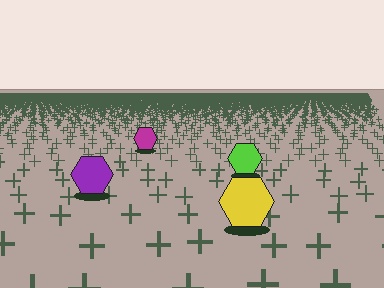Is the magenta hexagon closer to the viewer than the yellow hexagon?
No. The yellow hexagon is closer — you can tell from the texture gradient: the ground texture is coarser near it.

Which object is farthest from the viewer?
The magenta hexagon is farthest from the viewer. It appears smaller and the ground texture around it is denser.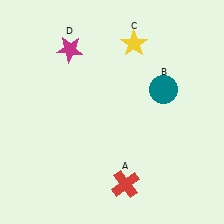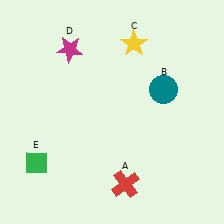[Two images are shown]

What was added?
A green diamond (E) was added in Image 2.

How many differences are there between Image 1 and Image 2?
There is 1 difference between the two images.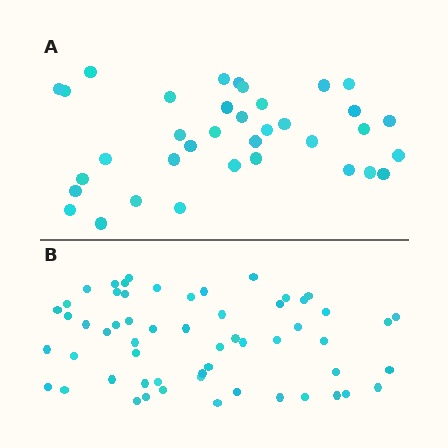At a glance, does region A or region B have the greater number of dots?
Region B (the bottom region) has more dots.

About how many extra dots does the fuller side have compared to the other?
Region B has approximately 20 more dots than region A.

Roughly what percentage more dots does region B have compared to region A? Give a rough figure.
About 60% more.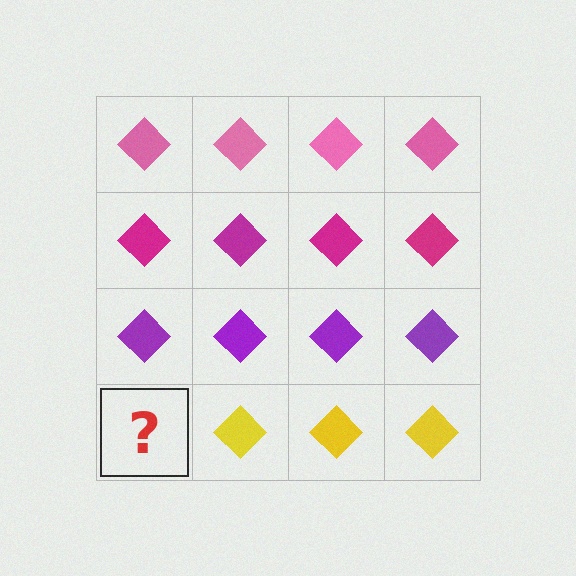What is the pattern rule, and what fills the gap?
The rule is that each row has a consistent color. The gap should be filled with a yellow diamond.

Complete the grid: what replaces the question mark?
The question mark should be replaced with a yellow diamond.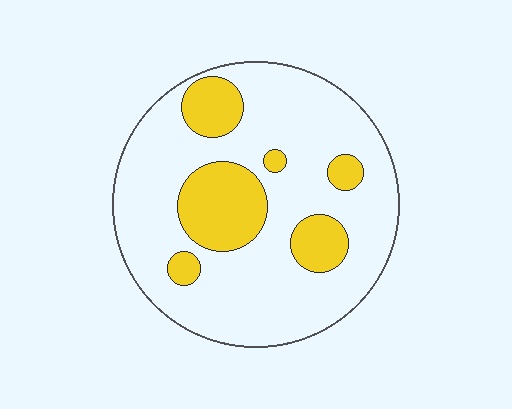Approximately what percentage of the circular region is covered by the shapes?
Approximately 25%.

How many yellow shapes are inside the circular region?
6.